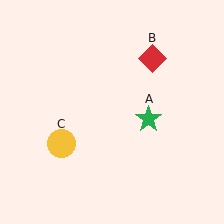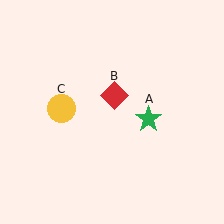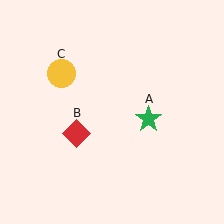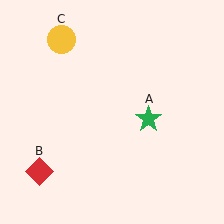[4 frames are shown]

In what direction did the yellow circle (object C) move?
The yellow circle (object C) moved up.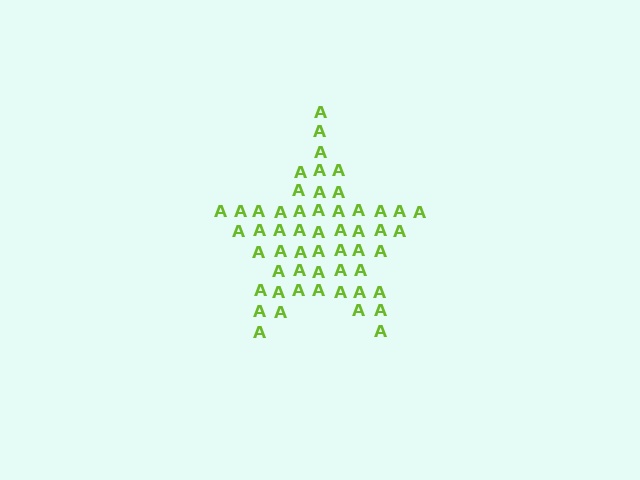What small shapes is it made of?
It is made of small letter A's.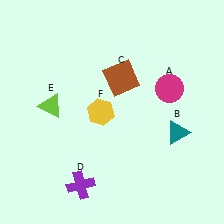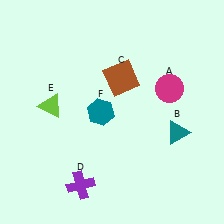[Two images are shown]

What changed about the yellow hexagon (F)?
In Image 1, F is yellow. In Image 2, it changed to teal.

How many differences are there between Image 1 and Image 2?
There is 1 difference between the two images.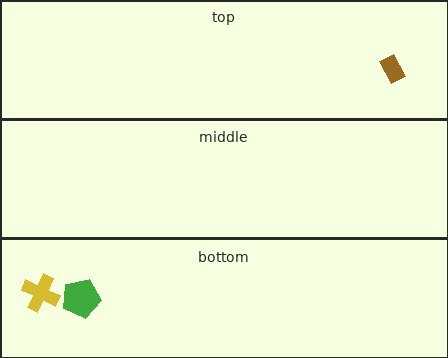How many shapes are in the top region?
1.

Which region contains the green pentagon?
The bottom region.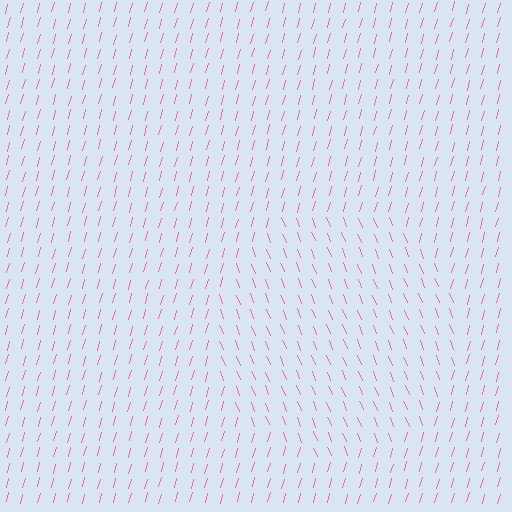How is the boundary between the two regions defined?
The boundary is defined purely by a change in line orientation (approximately 37 degrees difference). All lines are the same color and thickness.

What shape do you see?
I see a circle.